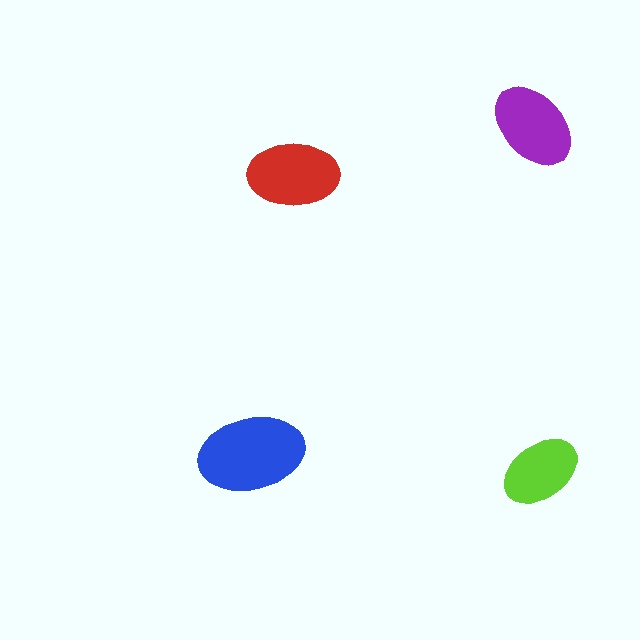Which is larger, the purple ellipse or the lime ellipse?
The purple one.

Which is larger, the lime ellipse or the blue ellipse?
The blue one.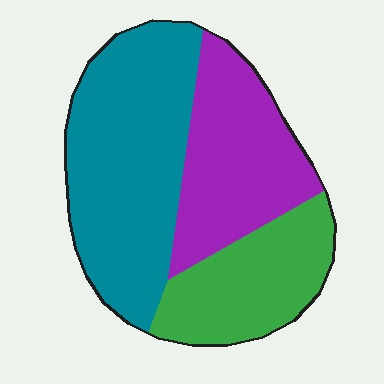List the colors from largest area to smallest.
From largest to smallest: teal, purple, green.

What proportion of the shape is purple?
Purple covers 30% of the shape.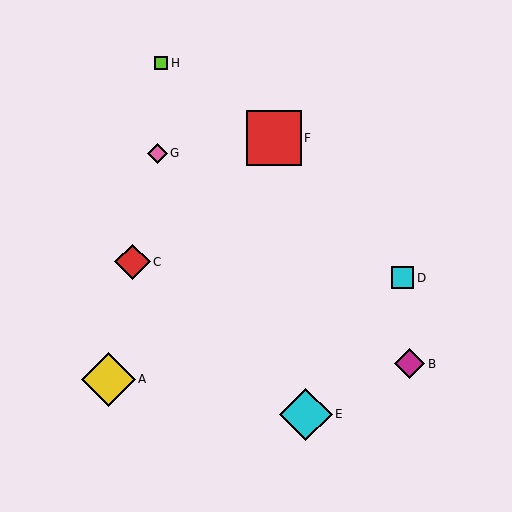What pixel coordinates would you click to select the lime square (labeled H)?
Click at (161, 63) to select the lime square H.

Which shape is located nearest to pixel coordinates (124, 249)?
The red diamond (labeled C) at (132, 262) is nearest to that location.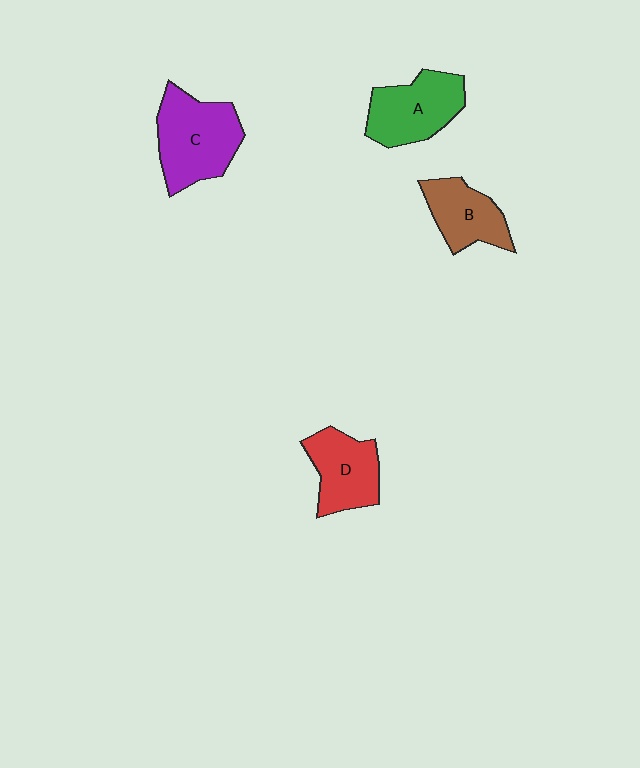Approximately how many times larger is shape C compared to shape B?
Approximately 1.5 times.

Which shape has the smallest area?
Shape B (brown).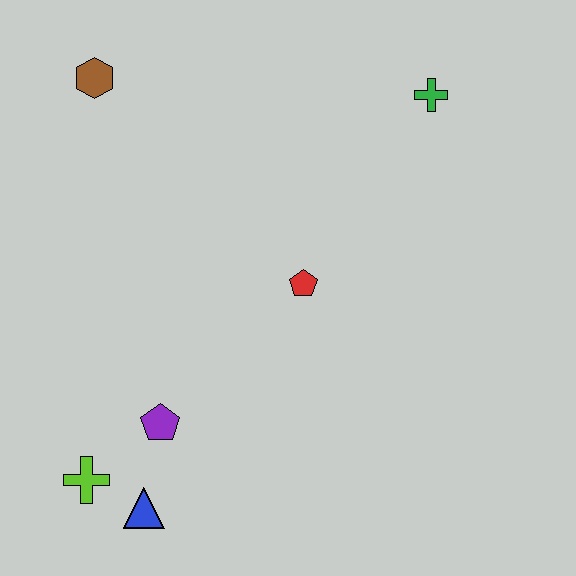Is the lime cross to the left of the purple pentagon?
Yes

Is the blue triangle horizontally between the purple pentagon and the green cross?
No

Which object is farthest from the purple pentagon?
The green cross is farthest from the purple pentagon.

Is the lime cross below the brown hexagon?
Yes